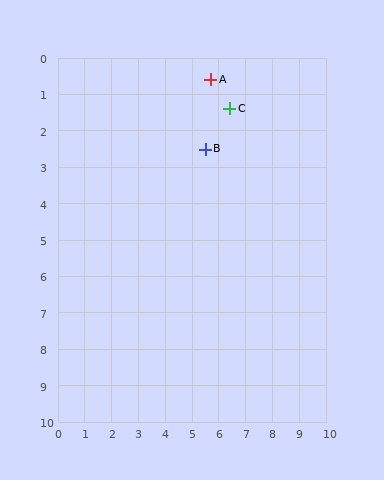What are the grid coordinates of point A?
Point A is at approximately (5.7, 0.6).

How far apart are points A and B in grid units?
Points A and B are about 1.9 grid units apart.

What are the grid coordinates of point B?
Point B is at approximately (5.5, 2.5).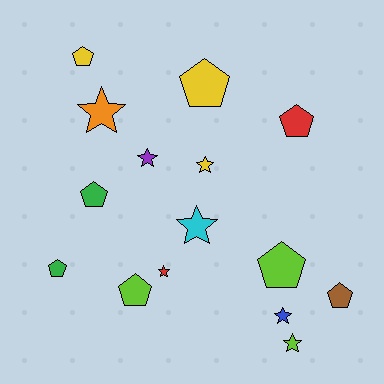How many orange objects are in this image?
There is 1 orange object.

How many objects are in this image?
There are 15 objects.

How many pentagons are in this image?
There are 8 pentagons.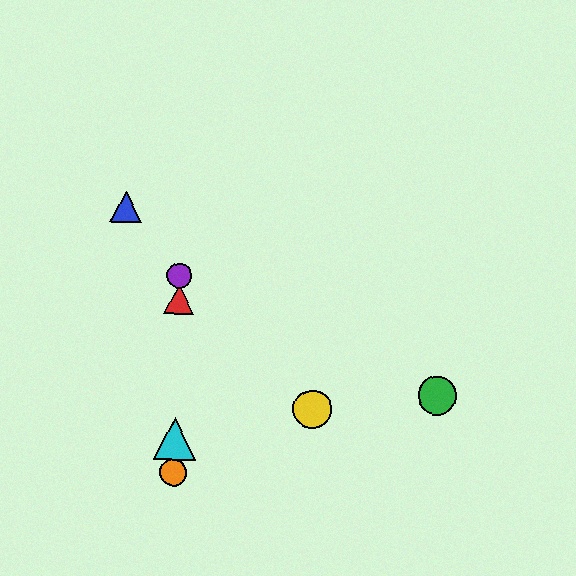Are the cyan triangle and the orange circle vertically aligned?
Yes, both are at x≈174.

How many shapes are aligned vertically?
4 shapes (the red triangle, the purple circle, the orange circle, the cyan triangle) are aligned vertically.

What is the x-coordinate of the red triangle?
The red triangle is at x≈179.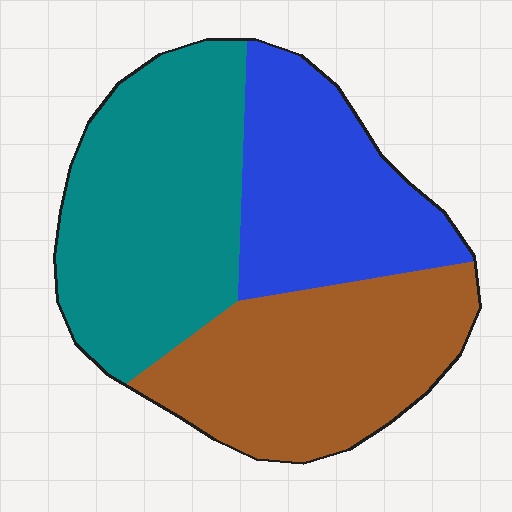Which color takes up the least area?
Blue, at roughly 30%.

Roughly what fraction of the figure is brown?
Brown takes up between a quarter and a half of the figure.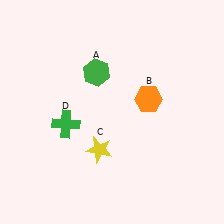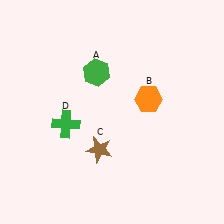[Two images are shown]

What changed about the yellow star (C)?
In Image 1, C is yellow. In Image 2, it changed to brown.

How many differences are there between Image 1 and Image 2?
There is 1 difference between the two images.